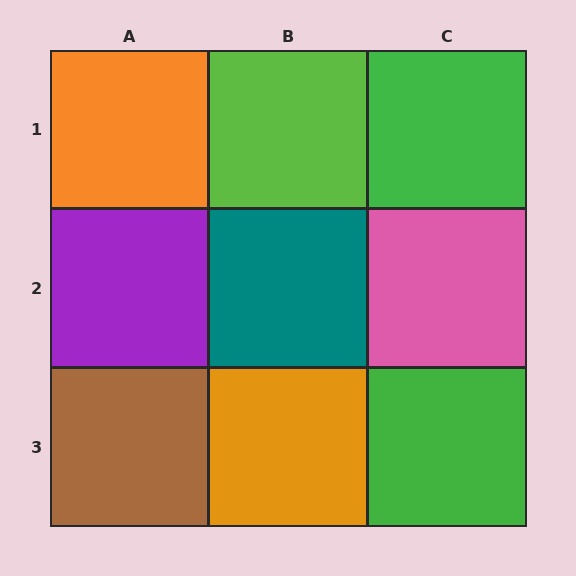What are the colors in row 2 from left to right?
Purple, teal, pink.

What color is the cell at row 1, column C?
Green.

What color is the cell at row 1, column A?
Orange.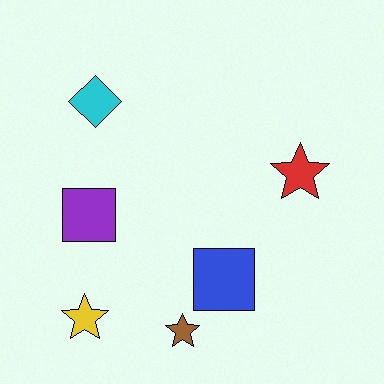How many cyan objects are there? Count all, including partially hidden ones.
There is 1 cyan object.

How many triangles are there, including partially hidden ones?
There are no triangles.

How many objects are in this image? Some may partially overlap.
There are 6 objects.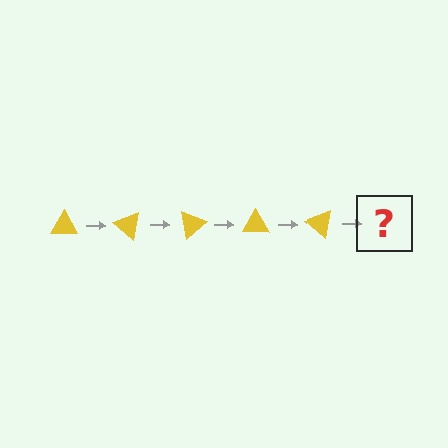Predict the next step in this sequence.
The next step is a yellow triangle rotated 200 degrees.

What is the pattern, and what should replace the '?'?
The pattern is that the triangle rotates 40 degrees each step. The '?' should be a yellow triangle rotated 200 degrees.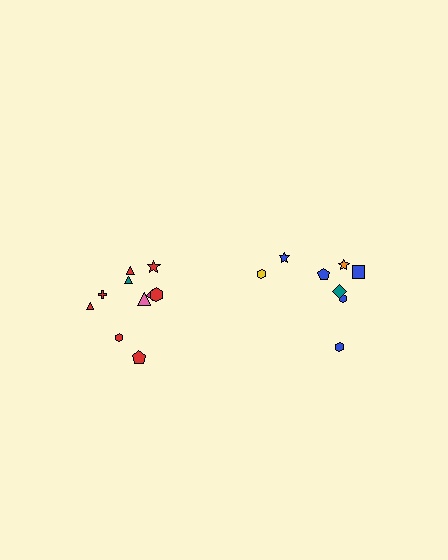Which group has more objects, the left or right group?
The left group.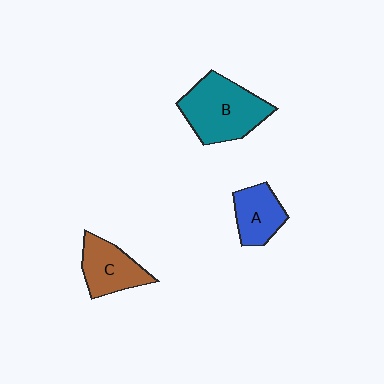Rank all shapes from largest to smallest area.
From largest to smallest: B (teal), C (brown), A (blue).